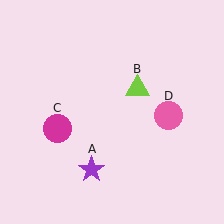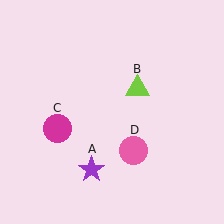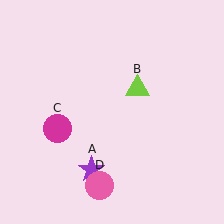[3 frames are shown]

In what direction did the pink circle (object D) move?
The pink circle (object D) moved down and to the left.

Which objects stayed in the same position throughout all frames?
Purple star (object A) and lime triangle (object B) and magenta circle (object C) remained stationary.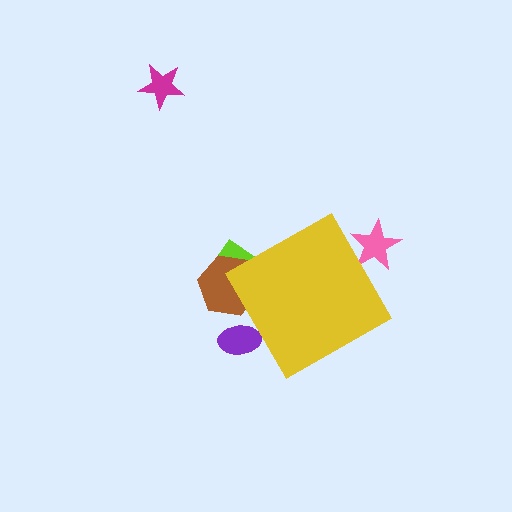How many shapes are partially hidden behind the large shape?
4 shapes are partially hidden.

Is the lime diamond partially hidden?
Yes, the lime diamond is partially hidden behind the yellow diamond.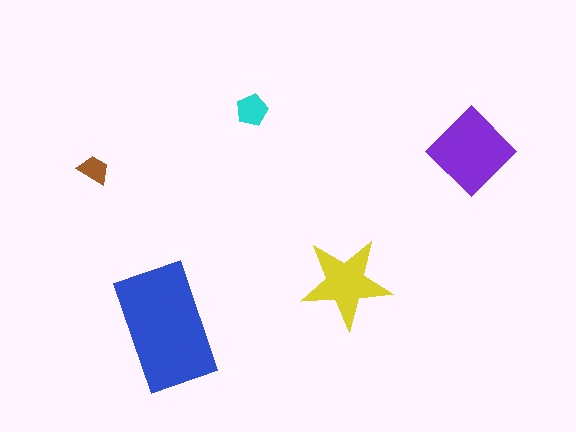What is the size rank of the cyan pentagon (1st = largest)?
4th.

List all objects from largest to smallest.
The blue rectangle, the purple diamond, the yellow star, the cyan pentagon, the brown trapezoid.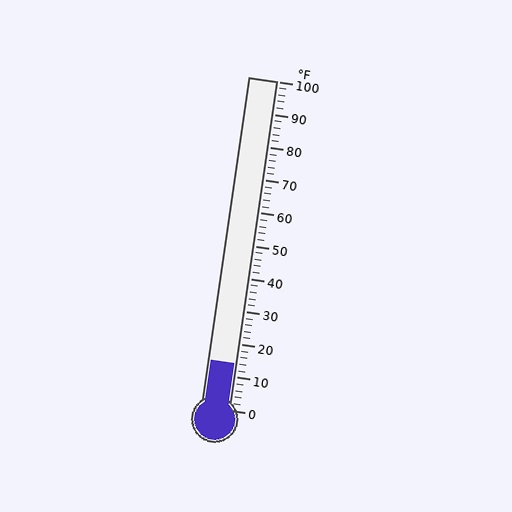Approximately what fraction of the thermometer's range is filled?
The thermometer is filled to approximately 15% of its range.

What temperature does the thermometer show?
The thermometer shows approximately 14°F.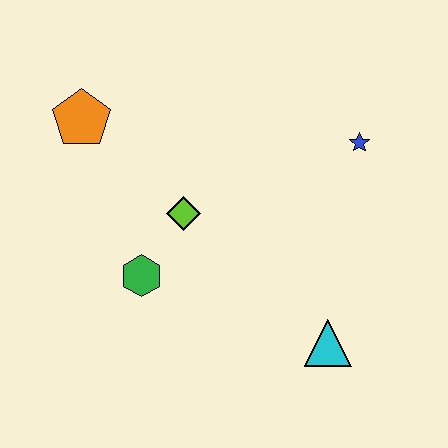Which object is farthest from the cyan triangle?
The orange pentagon is farthest from the cyan triangle.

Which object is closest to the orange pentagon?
The lime diamond is closest to the orange pentagon.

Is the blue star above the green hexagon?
Yes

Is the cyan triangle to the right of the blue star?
No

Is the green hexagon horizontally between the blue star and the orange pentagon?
Yes